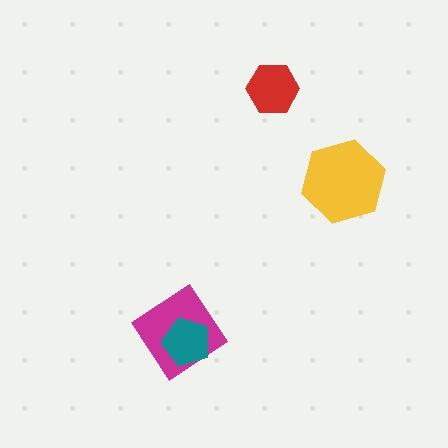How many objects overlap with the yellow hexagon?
0 objects overlap with the yellow hexagon.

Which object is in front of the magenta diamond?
The teal pentagon is in front of the magenta diamond.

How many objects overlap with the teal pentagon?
1 object overlaps with the teal pentagon.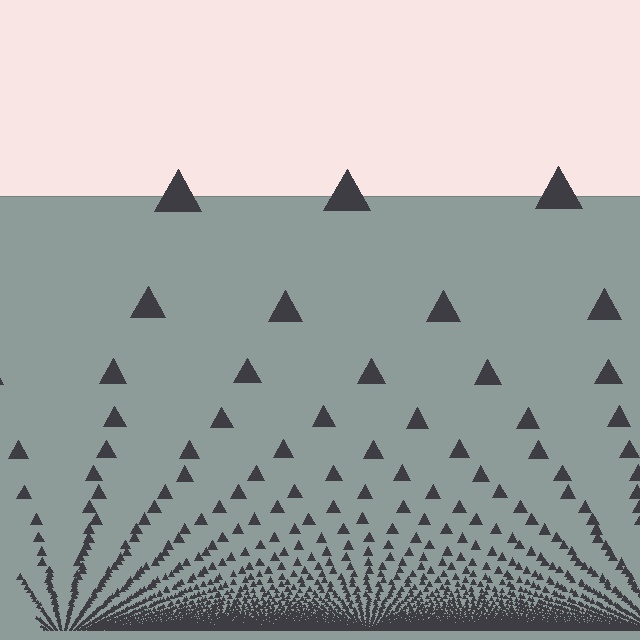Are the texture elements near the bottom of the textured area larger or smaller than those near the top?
Smaller. The gradient is inverted — elements near the bottom are smaller and denser.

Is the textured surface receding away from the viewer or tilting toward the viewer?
The surface appears to tilt toward the viewer. Texture elements get larger and sparser toward the top.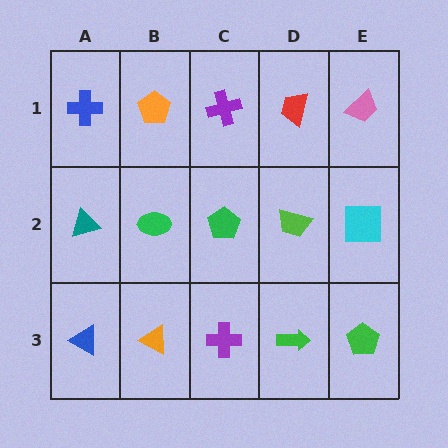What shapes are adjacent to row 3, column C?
A green pentagon (row 2, column C), an orange triangle (row 3, column B), a green arrow (row 3, column D).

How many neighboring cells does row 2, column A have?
3.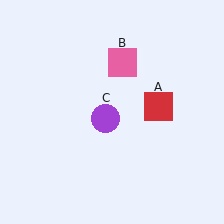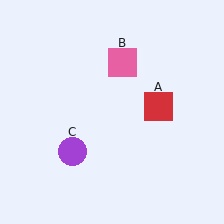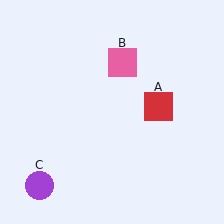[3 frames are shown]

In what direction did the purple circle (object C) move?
The purple circle (object C) moved down and to the left.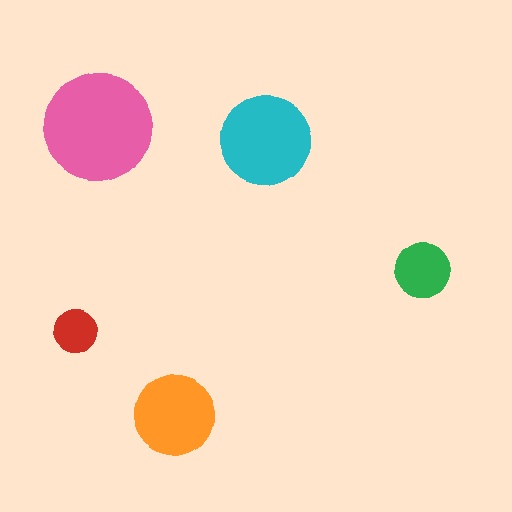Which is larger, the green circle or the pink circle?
The pink one.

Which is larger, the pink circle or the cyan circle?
The pink one.